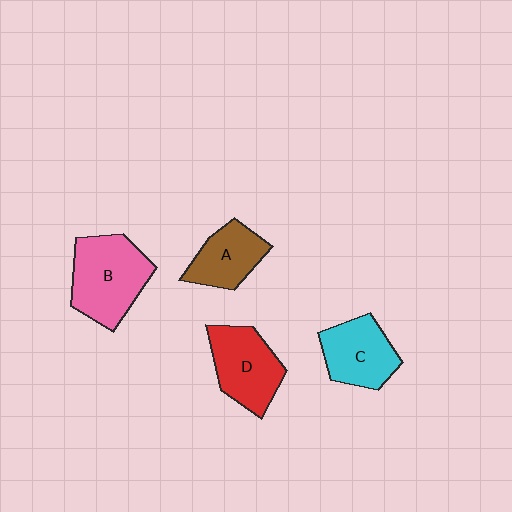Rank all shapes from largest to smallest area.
From largest to smallest: B (pink), D (red), C (cyan), A (brown).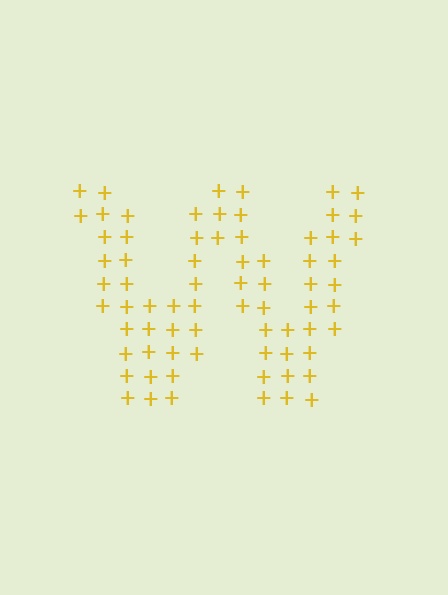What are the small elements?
The small elements are plus signs.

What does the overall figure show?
The overall figure shows the letter W.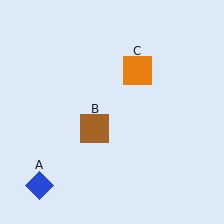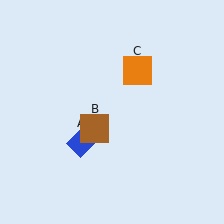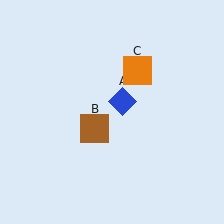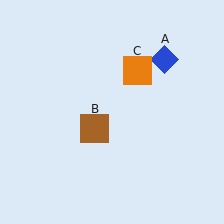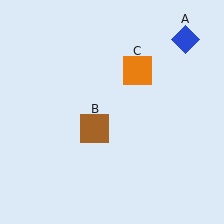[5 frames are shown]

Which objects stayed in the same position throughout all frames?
Brown square (object B) and orange square (object C) remained stationary.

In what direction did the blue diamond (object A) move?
The blue diamond (object A) moved up and to the right.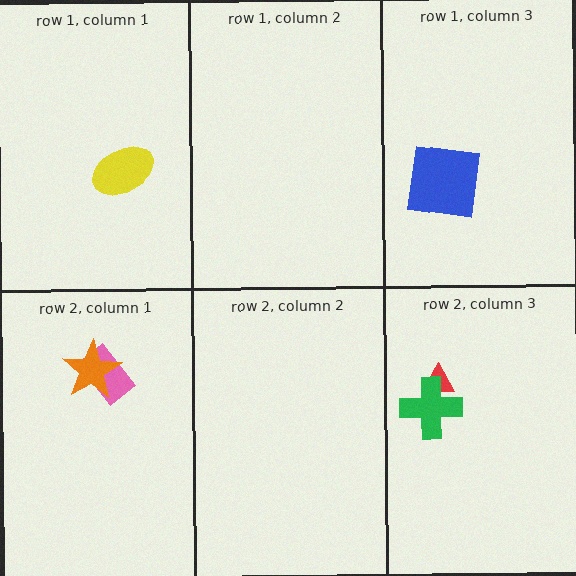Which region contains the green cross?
The row 2, column 3 region.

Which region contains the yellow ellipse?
The row 1, column 1 region.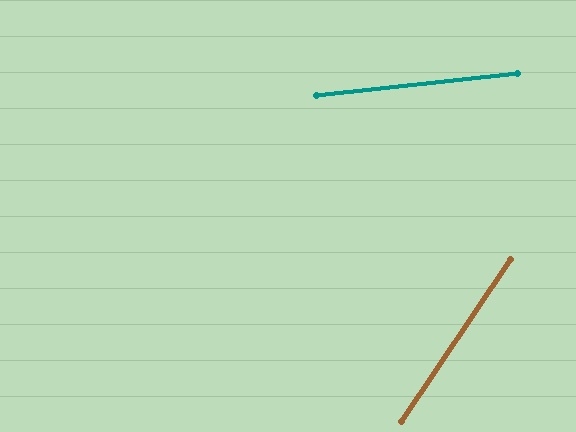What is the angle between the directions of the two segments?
Approximately 50 degrees.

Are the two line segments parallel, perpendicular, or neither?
Neither parallel nor perpendicular — they differ by about 50°.